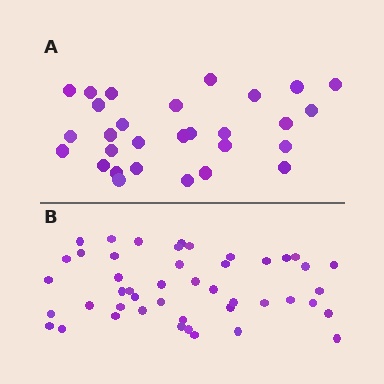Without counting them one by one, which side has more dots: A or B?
Region B (the bottom region) has more dots.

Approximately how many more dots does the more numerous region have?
Region B has approximately 15 more dots than region A.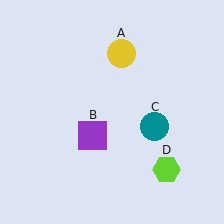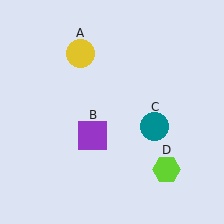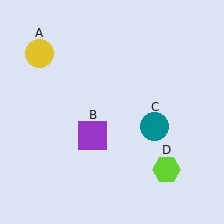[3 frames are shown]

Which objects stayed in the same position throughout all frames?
Purple square (object B) and teal circle (object C) and lime hexagon (object D) remained stationary.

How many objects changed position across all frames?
1 object changed position: yellow circle (object A).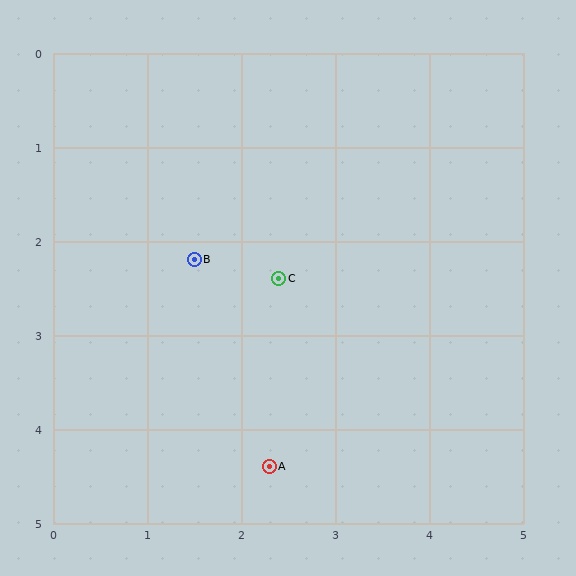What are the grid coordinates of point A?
Point A is at approximately (2.3, 4.4).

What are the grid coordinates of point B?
Point B is at approximately (1.5, 2.2).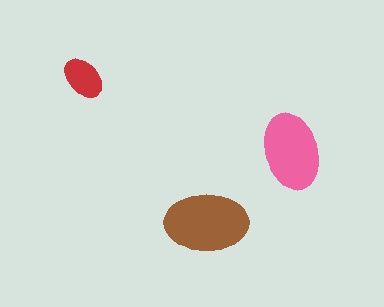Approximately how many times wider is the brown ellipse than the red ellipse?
About 2 times wider.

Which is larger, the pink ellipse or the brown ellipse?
The brown one.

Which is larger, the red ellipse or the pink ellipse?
The pink one.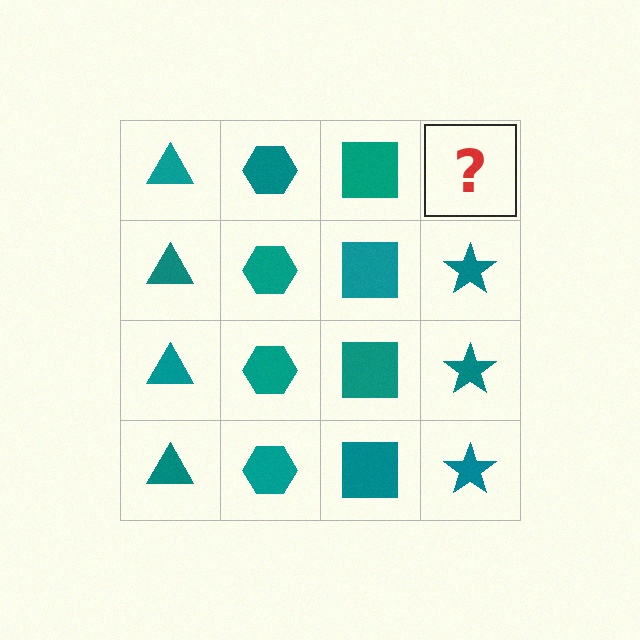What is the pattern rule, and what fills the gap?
The rule is that each column has a consistent shape. The gap should be filled with a teal star.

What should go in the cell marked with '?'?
The missing cell should contain a teal star.